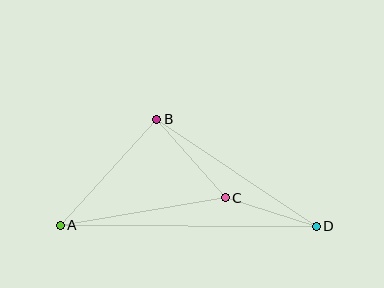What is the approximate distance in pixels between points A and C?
The distance between A and C is approximately 168 pixels.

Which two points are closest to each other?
Points C and D are closest to each other.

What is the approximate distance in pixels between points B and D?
The distance between B and D is approximately 192 pixels.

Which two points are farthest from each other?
Points A and D are farthest from each other.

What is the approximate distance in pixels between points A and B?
The distance between A and B is approximately 144 pixels.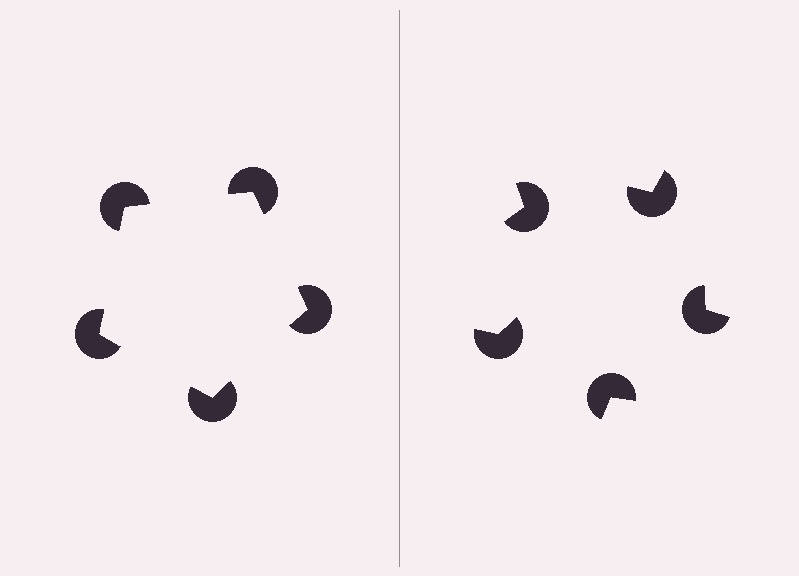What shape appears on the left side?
An illusory pentagon.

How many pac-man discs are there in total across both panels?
10 — 5 on each side.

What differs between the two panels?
The pac-man discs are positioned identically on both sides; only the wedge orientations differ. On the left they align to a pentagon; on the right they are misaligned.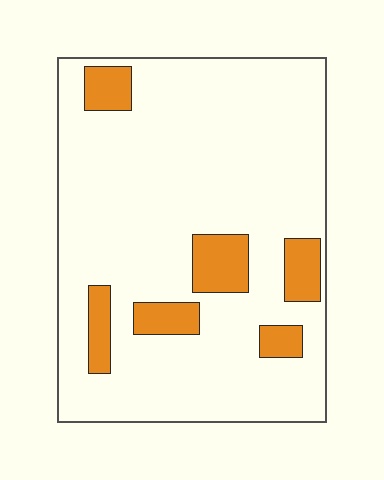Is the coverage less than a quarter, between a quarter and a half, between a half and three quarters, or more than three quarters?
Less than a quarter.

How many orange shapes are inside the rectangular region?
6.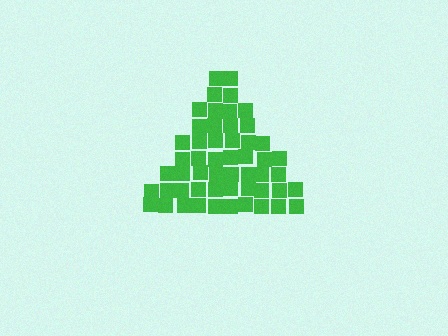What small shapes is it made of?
It is made of small squares.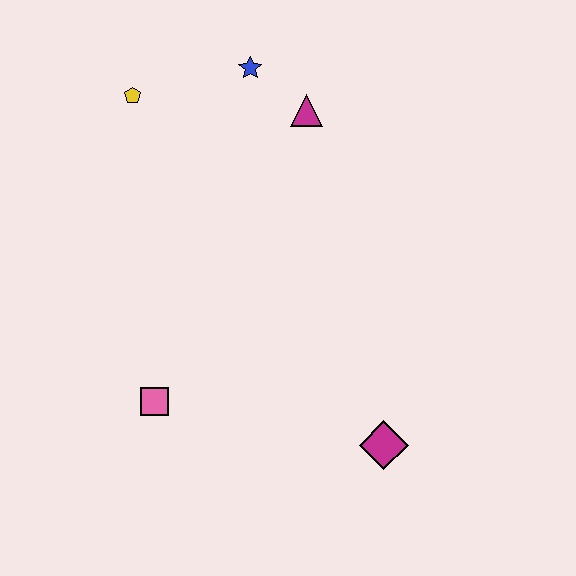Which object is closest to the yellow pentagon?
The blue star is closest to the yellow pentagon.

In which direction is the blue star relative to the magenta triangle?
The blue star is to the left of the magenta triangle.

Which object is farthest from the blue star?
The magenta diamond is farthest from the blue star.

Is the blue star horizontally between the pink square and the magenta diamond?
Yes